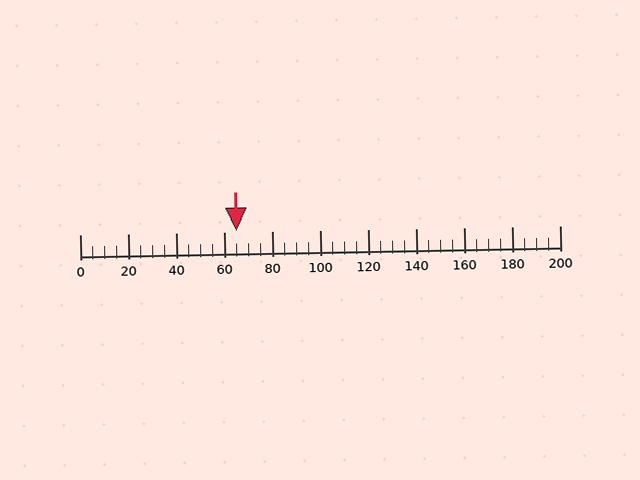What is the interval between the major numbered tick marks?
The major tick marks are spaced 20 units apart.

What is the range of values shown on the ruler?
The ruler shows values from 0 to 200.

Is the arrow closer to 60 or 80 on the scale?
The arrow is closer to 60.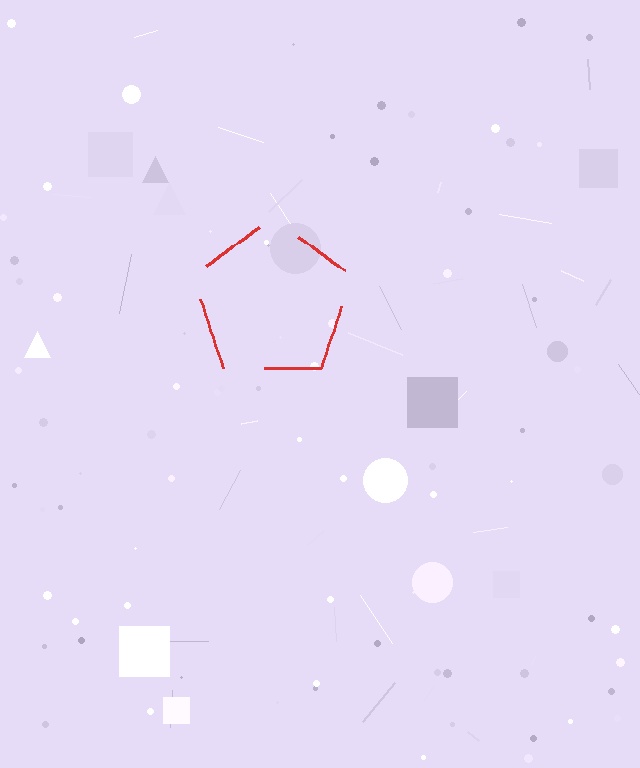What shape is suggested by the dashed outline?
The dashed outline suggests a pentagon.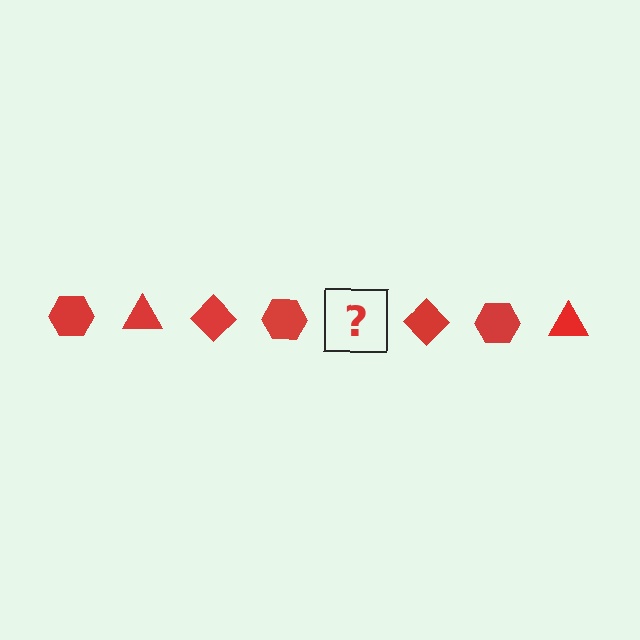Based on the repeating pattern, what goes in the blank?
The blank should be a red triangle.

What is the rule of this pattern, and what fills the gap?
The rule is that the pattern cycles through hexagon, triangle, diamond shapes in red. The gap should be filled with a red triangle.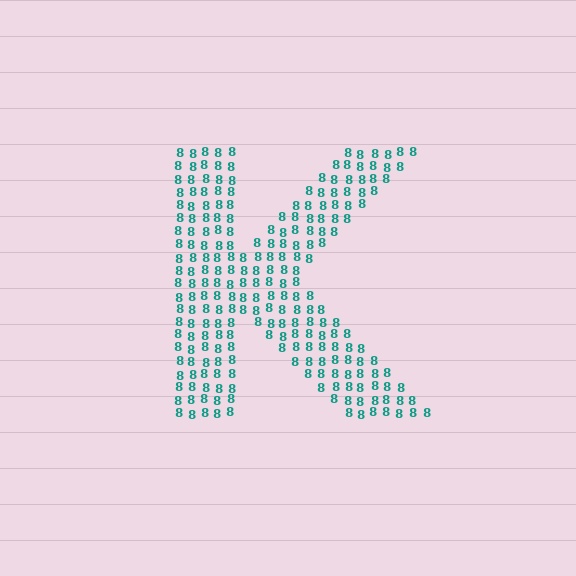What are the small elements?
The small elements are digit 8's.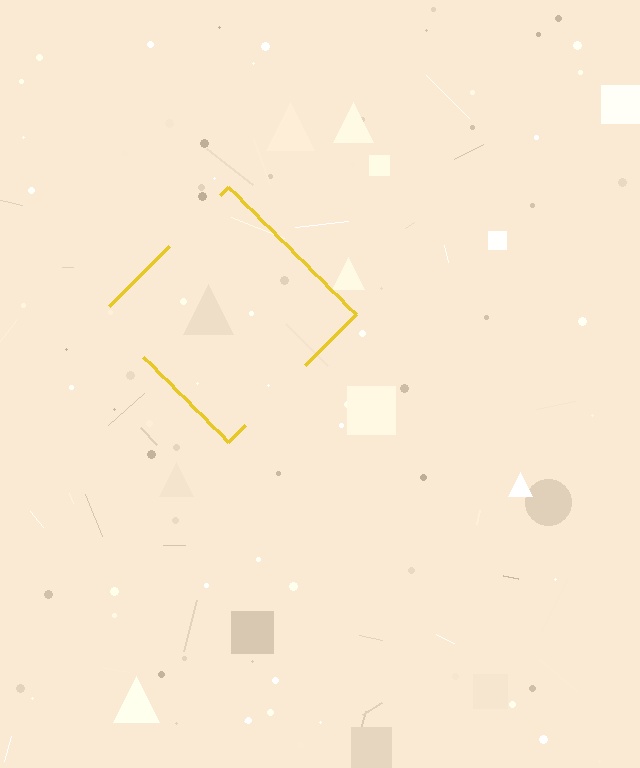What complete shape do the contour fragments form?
The contour fragments form a diamond.